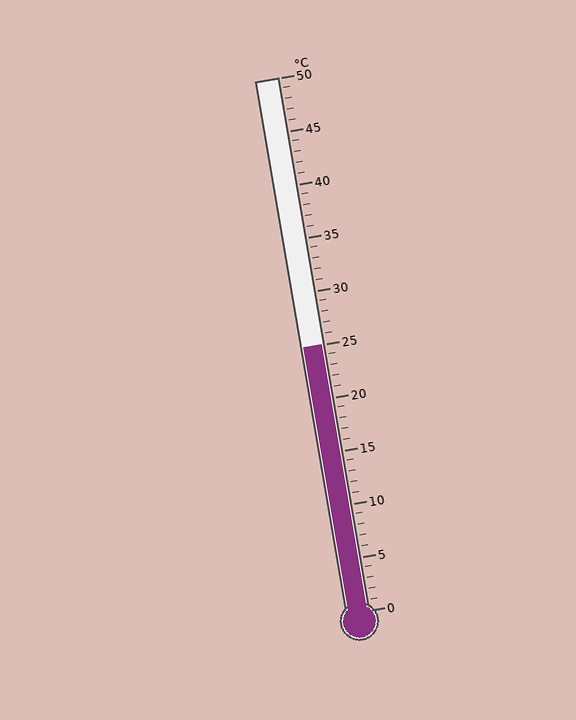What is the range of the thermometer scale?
The thermometer scale ranges from 0°C to 50°C.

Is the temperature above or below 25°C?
The temperature is at 25°C.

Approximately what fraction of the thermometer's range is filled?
The thermometer is filled to approximately 50% of its range.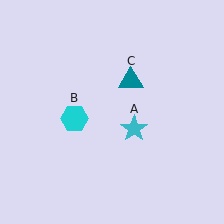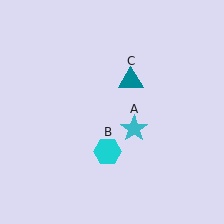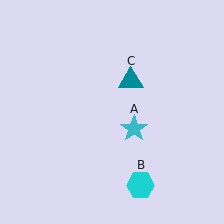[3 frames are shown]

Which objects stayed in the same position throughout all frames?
Cyan star (object A) and teal triangle (object C) remained stationary.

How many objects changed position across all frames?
1 object changed position: cyan hexagon (object B).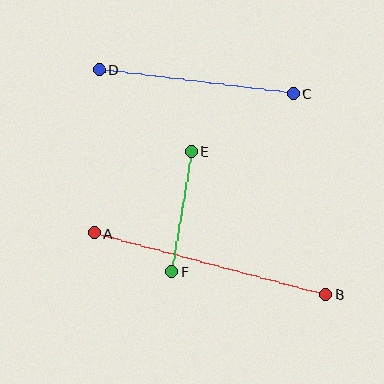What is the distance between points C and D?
The distance is approximately 196 pixels.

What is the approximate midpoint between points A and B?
The midpoint is at approximately (210, 264) pixels.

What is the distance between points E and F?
The distance is approximately 121 pixels.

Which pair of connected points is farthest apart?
Points A and B are farthest apart.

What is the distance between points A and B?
The distance is approximately 240 pixels.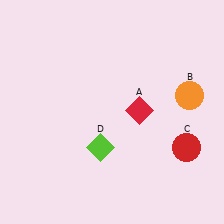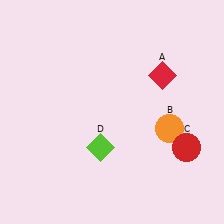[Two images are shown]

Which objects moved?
The objects that moved are: the red diamond (A), the orange circle (B).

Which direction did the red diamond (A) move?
The red diamond (A) moved up.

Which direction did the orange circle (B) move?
The orange circle (B) moved down.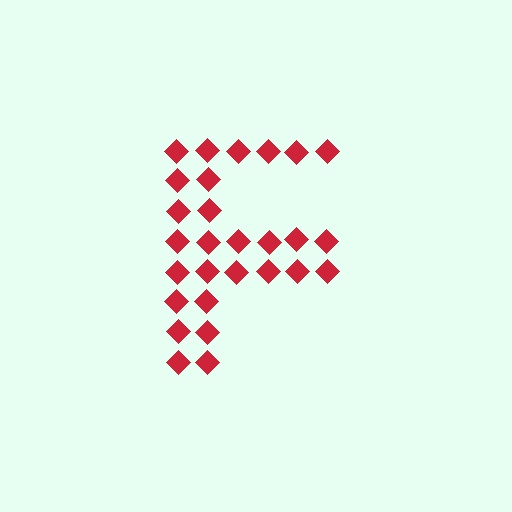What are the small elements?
The small elements are diamonds.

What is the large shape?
The large shape is the letter F.